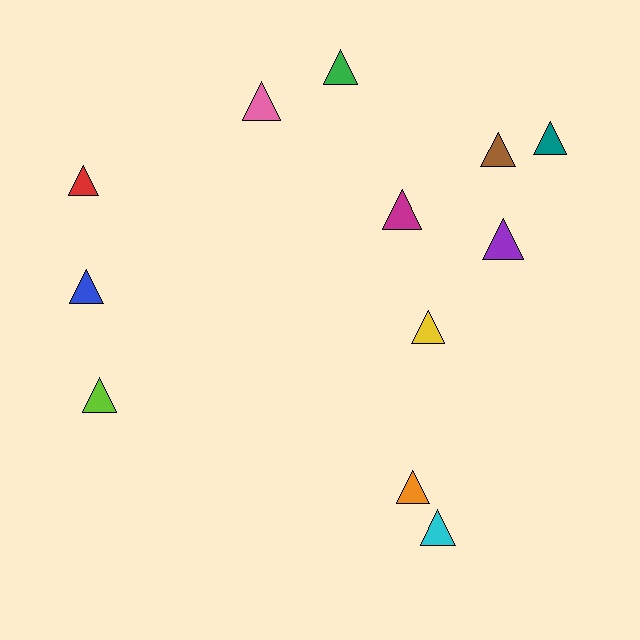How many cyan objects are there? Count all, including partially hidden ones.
There is 1 cyan object.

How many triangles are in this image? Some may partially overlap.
There are 12 triangles.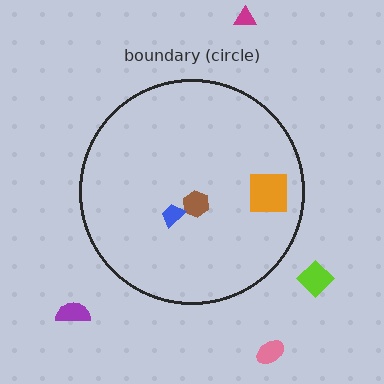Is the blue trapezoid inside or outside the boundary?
Inside.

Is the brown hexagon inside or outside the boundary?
Inside.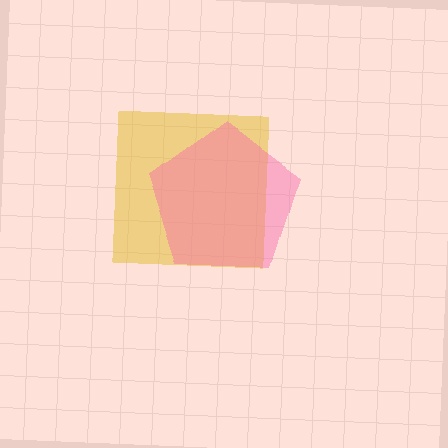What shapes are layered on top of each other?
The layered shapes are: a yellow square, a pink pentagon.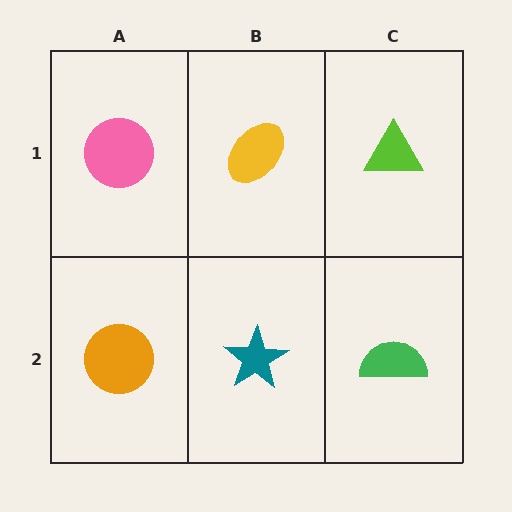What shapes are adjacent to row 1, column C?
A green semicircle (row 2, column C), a yellow ellipse (row 1, column B).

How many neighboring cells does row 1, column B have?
3.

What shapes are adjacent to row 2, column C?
A lime triangle (row 1, column C), a teal star (row 2, column B).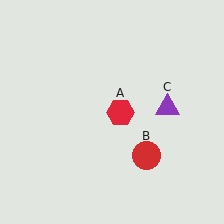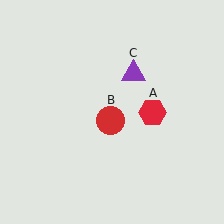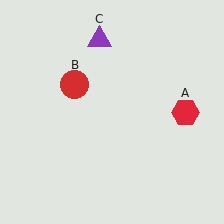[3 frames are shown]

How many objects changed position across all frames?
3 objects changed position: red hexagon (object A), red circle (object B), purple triangle (object C).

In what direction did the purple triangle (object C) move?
The purple triangle (object C) moved up and to the left.